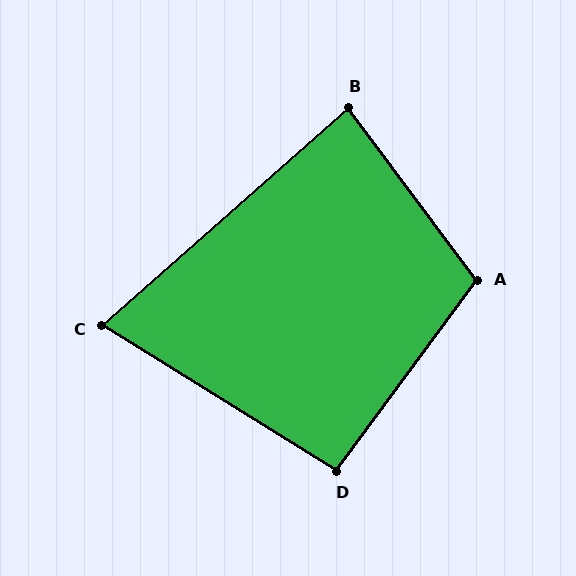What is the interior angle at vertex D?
Approximately 95 degrees (approximately right).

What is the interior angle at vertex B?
Approximately 85 degrees (approximately right).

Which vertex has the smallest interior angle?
C, at approximately 73 degrees.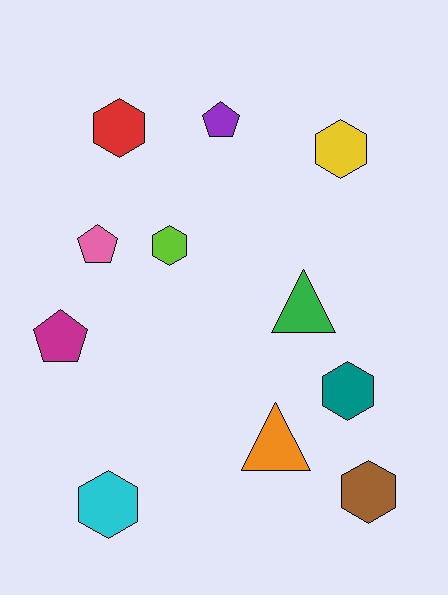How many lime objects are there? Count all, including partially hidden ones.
There is 1 lime object.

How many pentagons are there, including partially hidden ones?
There are 3 pentagons.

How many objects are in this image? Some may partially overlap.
There are 11 objects.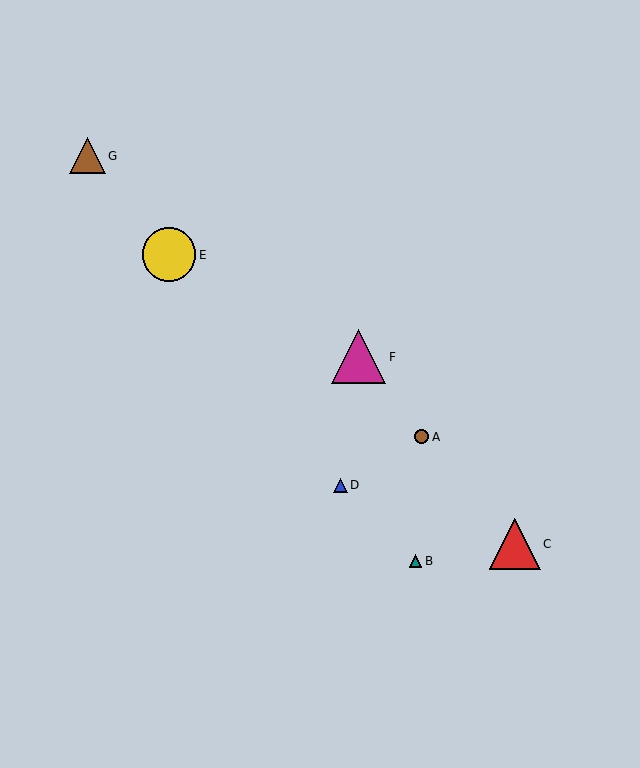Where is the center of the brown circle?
The center of the brown circle is at (422, 437).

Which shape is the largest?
The magenta triangle (labeled F) is the largest.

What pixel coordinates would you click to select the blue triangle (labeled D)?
Click at (340, 485) to select the blue triangle D.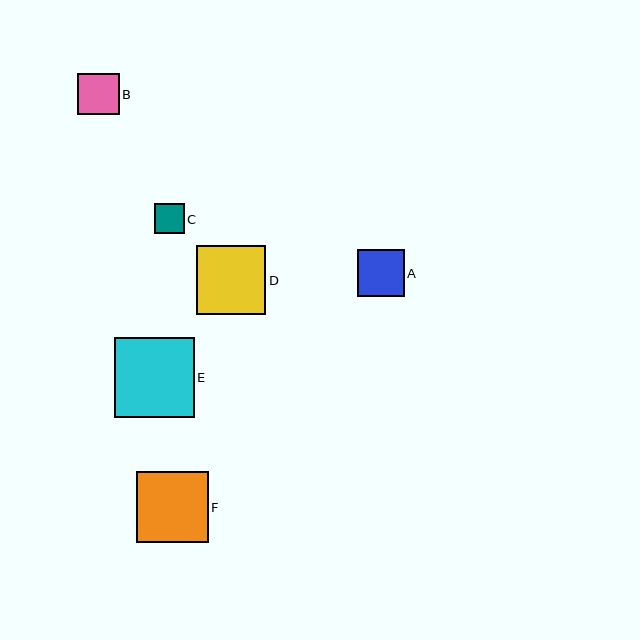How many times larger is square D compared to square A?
Square D is approximately 1.5 times the size of square A.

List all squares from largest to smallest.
From largest to smallest: E, F, D, A, B, C.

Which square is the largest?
Square E is the largest with a size of approximately 80 pixels.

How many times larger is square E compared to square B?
Square E is approximately 1.9 times the size of square B.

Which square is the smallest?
Square C is the smallest with a size of approximately 30 pixels.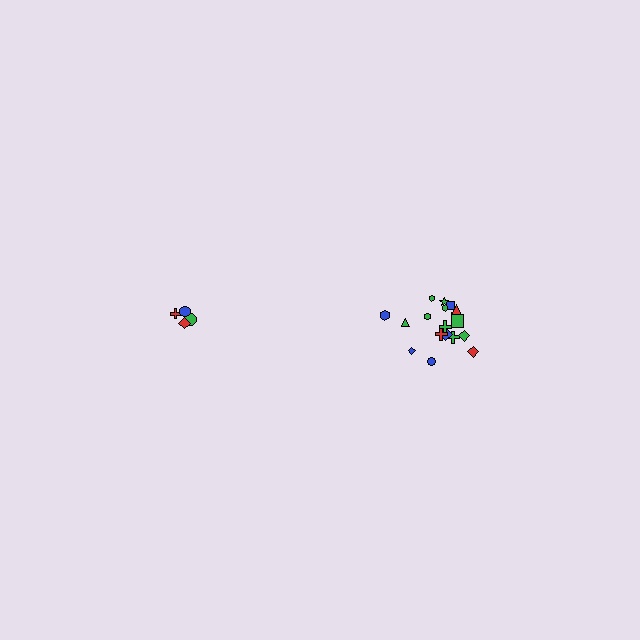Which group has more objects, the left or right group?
The right group.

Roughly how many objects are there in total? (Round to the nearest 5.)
Roughly 20 objects in total.